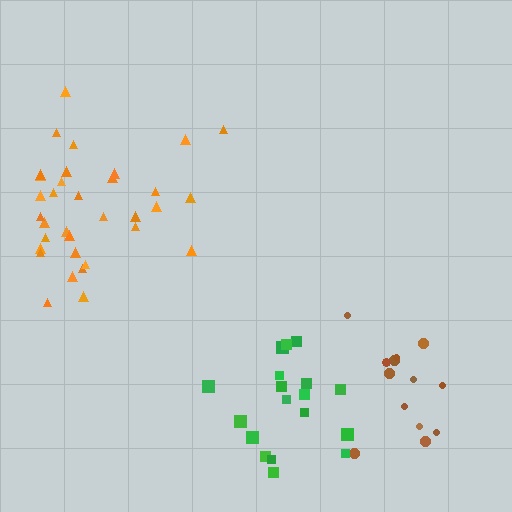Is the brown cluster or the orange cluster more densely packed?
Orange.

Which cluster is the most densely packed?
Green.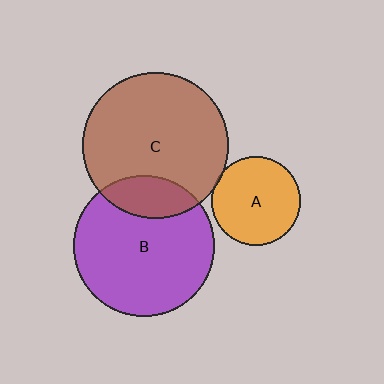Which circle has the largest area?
Circle C (brown).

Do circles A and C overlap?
Yes.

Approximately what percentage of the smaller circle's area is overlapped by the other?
Approximately 5%.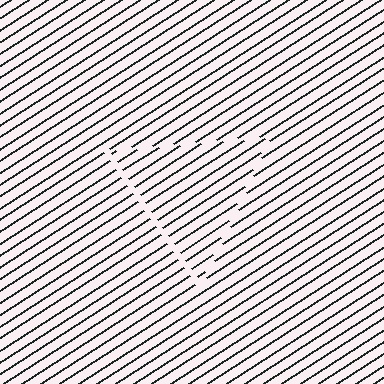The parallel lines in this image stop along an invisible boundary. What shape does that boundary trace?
An illusory triangle. The interior of the shape contains the same grating, shifted by half a period — the contour is defined by the phase discontinuity where line-ends from the inner and outer gratings abut.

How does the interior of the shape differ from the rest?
The interior of the shape contains the same grating, shifted by half a period — the contour is defined by the phase discontinuity where line-ends from the inner and outer gratings abut.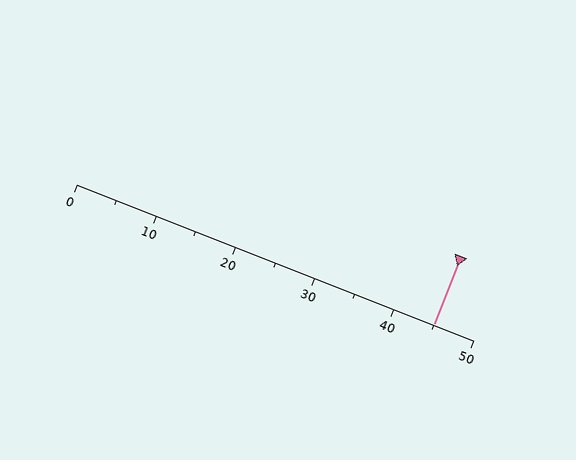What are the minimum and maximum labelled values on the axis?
The axis runs from 0 to 50.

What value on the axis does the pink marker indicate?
The marker indicates approximately 45.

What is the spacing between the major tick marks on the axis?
The major ticks are spaced 10 apart.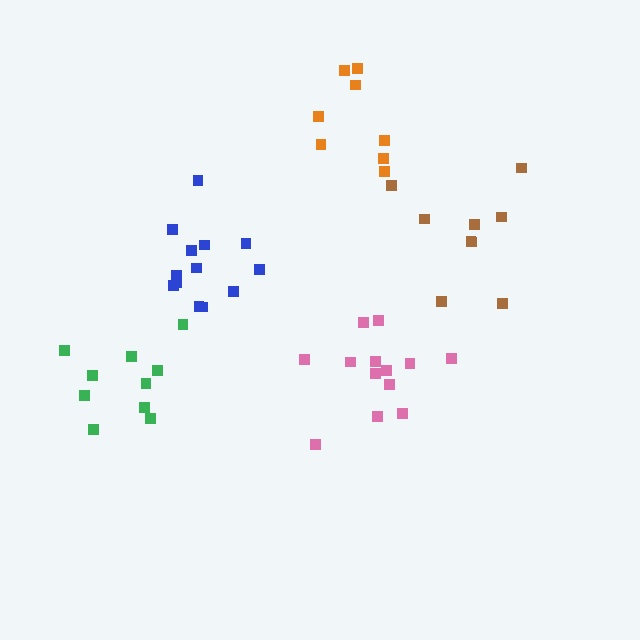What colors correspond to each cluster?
The clusters are colored: orange, blue, green, pink, brown.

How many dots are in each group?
Group 1: 8 dots, Group 2: 13 dots, Group 3: 10 dots, Group 4: 13 dots, Group 5: 9 dots (53 total).